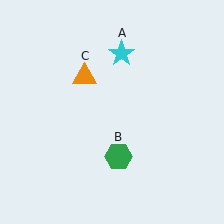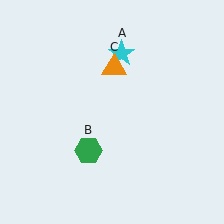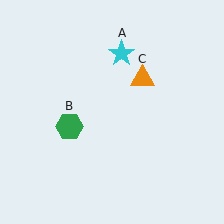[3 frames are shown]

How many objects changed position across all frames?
2 objects changed position: green hexagon (object B), orange triangle (object C).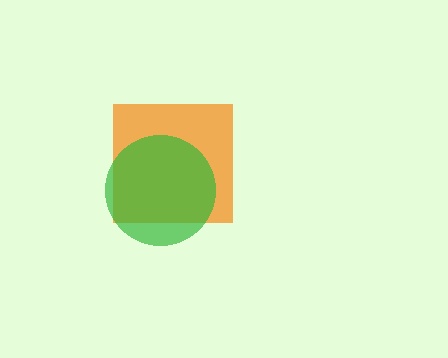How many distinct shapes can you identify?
There are 2 distinct shapes: an orange square, a green circle.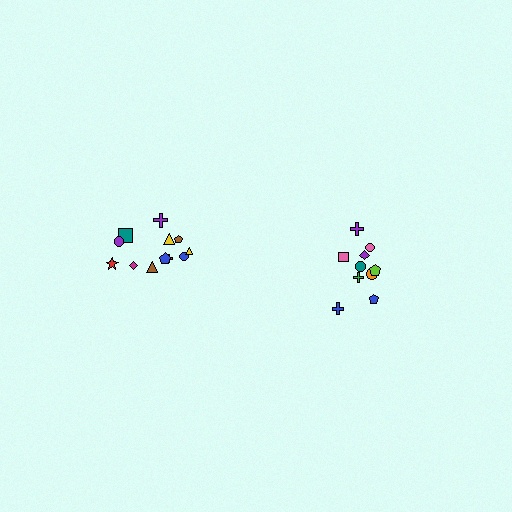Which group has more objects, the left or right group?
The left group.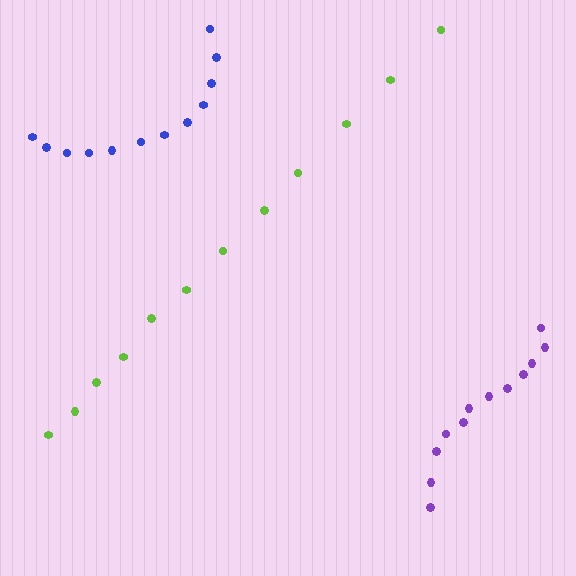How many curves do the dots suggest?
There are 3 distinct paths.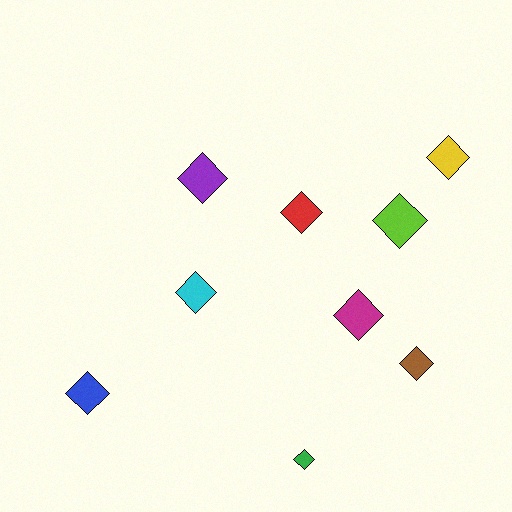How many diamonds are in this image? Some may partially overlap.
There are 9 diamonds.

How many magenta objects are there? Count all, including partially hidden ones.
There is 1 magenta object.